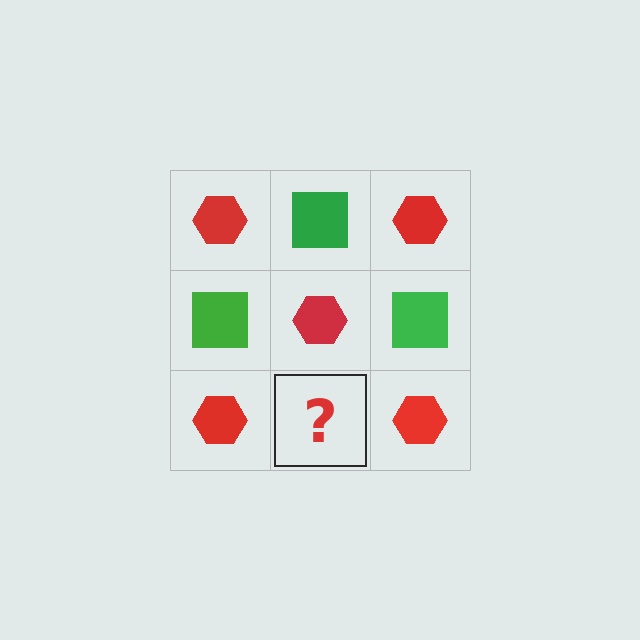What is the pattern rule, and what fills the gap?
The rule is that it alternates red hexagon and green square in a checkerboard pattern. The gap should be filled with a green square.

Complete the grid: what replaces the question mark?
The question mark should be replaced with a green square.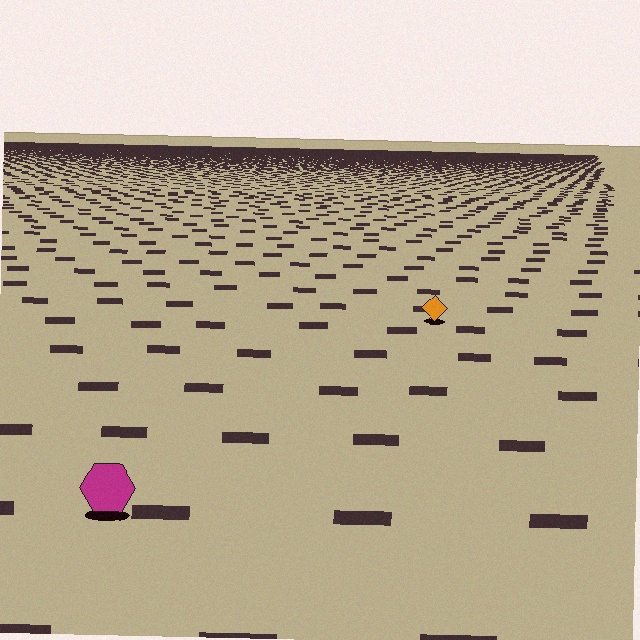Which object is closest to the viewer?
The magenta hexagon is closest. The texture marks near it are larger and more spread out.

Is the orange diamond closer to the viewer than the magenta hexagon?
No. The magenta hexagon is closer — you can tell from the texture gradient: the ground texture is coarser near it.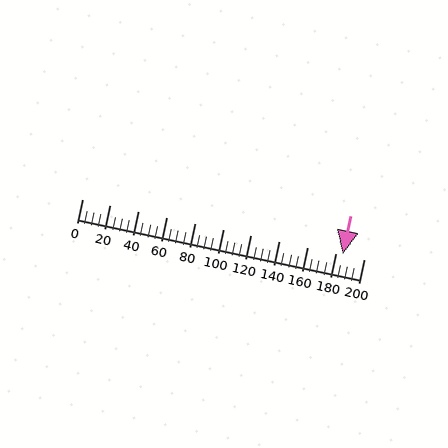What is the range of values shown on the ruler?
The ruler shows values from 0 to 200.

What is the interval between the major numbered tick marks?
The major tick marks are spaced 20 units apart.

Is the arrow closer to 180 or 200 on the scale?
The arrow is closer to 180.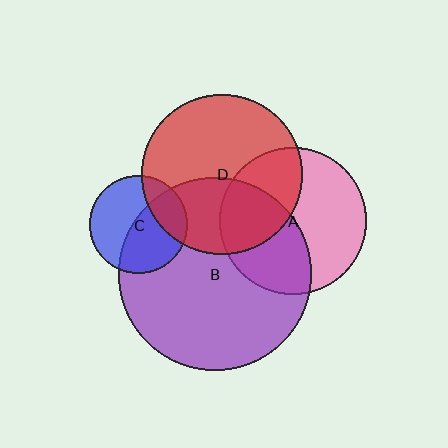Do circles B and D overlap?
Yes.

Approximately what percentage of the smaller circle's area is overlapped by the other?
Approximately 40%.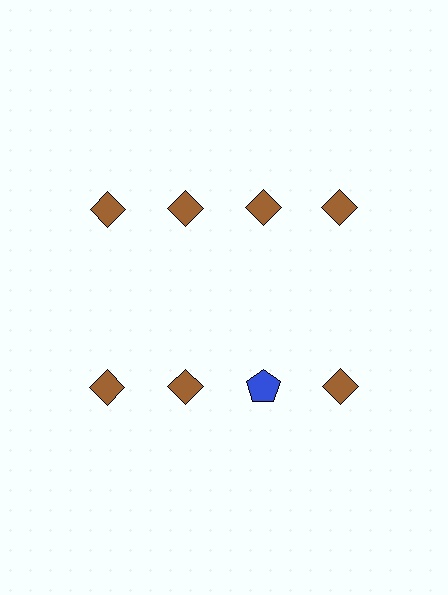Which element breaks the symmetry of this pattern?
The blue pentagon in the second row, center column breaks the symmetry. All other shapes are brown diamonds.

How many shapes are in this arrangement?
There are 8 shapes arranged in a grid pattern.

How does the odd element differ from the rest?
It differs in both color (blue instead of brown) and shape (pentagon instead of diamond).